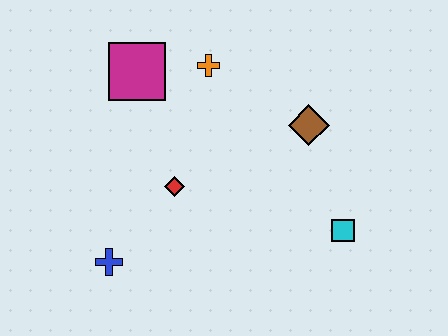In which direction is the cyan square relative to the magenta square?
The cyan square is to the right of the magenta square.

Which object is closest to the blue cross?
The red diamond is closest to the blue cross.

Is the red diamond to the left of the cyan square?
Yes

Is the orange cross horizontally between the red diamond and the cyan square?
Yes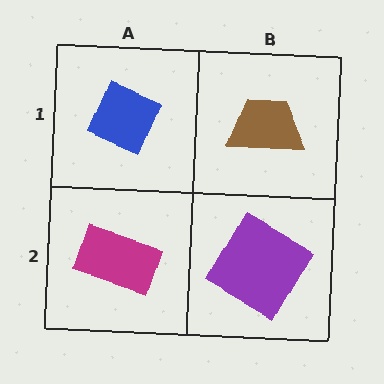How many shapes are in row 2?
2 shapes.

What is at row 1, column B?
A brown trapezoid.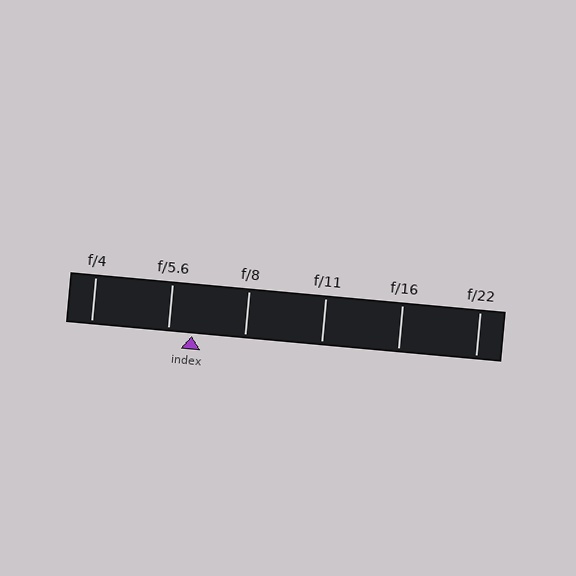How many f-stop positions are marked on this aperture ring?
There are 6 f-stop positions marked.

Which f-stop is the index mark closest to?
The index mark is closest to f/5.6.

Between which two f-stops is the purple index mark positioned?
The index mark is between f/5.6 and f/8.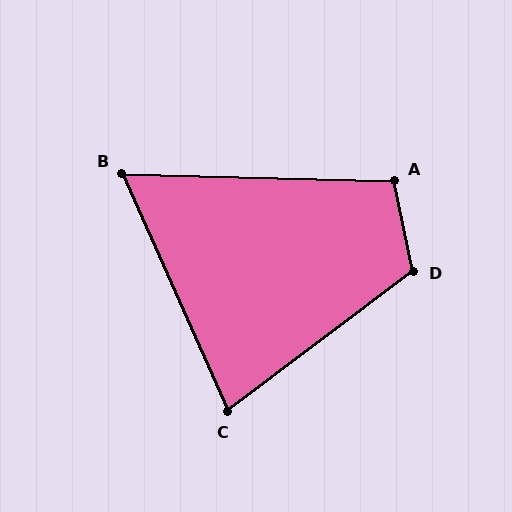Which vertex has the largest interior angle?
D, at approximately 116 degrees.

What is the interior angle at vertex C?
Approximately 77 degrees (acute).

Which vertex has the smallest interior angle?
B, at approximately 64 degrees.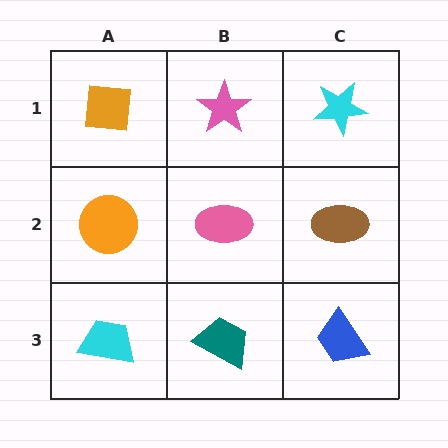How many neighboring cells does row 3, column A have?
2.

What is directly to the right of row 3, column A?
A teal trapezoid.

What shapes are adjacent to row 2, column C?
A cyan star (row 1, column C), a blue trapezoid (row 3, column C), a pink ellipse (row 2, column B).